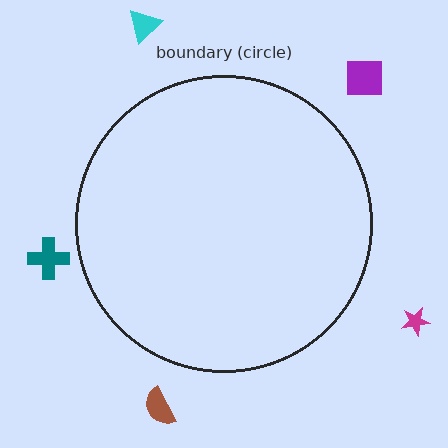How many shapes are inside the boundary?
0 inside, 5 outside.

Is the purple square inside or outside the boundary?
Outside.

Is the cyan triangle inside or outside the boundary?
Outside.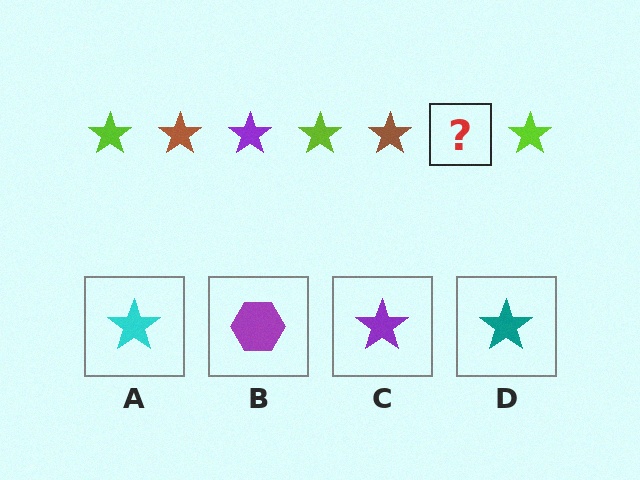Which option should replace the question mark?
Option C.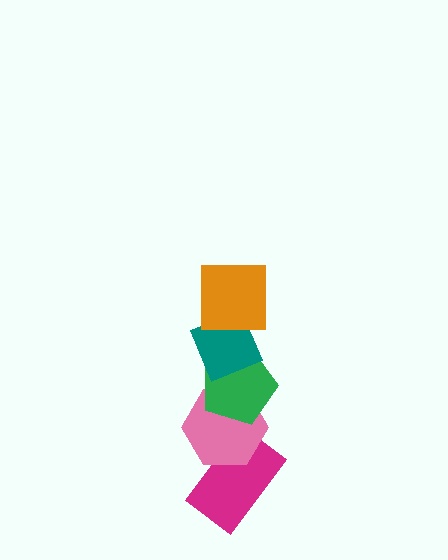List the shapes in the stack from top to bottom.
From top to bottom: the orange square, the teal diamond, the green pentagon, the pink hexagon, the magenta rectangle.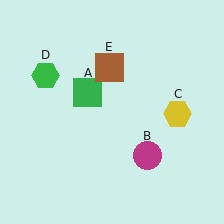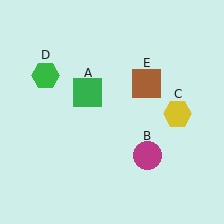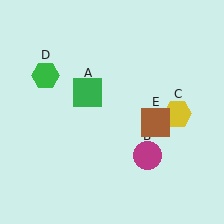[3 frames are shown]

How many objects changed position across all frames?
1 object changed position: brown square (object E).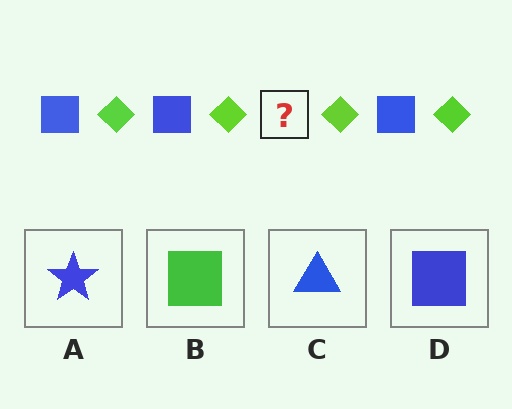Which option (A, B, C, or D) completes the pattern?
D.